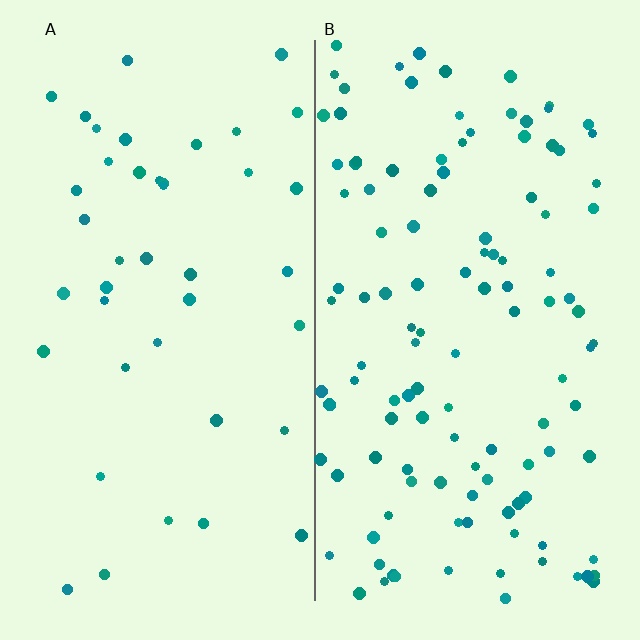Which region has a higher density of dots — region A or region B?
B (the right).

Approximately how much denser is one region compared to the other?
Approximately 2.9× — region B over region A.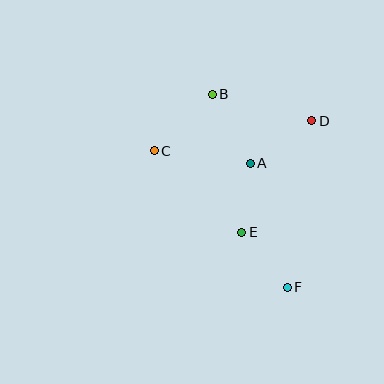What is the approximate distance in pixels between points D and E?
The distance between D and E is approximately 132 pixels.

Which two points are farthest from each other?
Points B and F are farthest from each other.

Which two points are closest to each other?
Points A and E are closest to each other.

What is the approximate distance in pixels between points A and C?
The distance between A and C is approximately 97 pixels.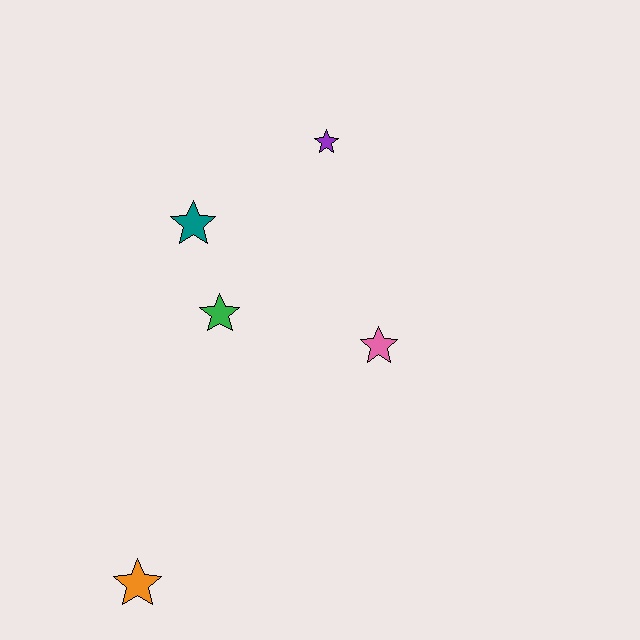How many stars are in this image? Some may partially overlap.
There are 5 stars.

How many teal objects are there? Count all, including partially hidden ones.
There is 1 teal object.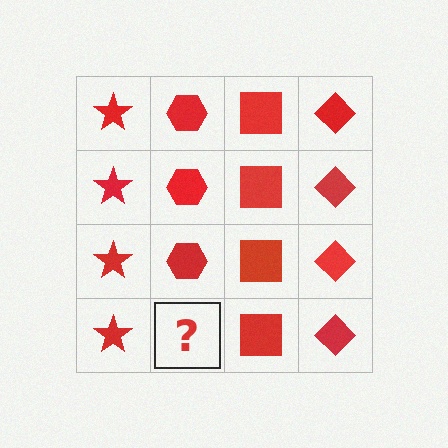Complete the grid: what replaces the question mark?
The question mark should be replaced with a red hexagon.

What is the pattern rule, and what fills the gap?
The rule is that each column has a consistent shape. The gap should be filled with a red hexagon.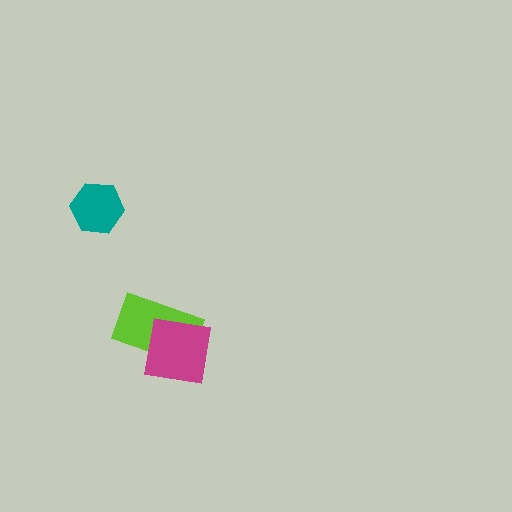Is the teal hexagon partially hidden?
No, no other shape covers it.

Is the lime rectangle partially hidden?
Yes, it is partially covered by another shape.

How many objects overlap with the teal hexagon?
0 objects overlap with the teal hexagon.